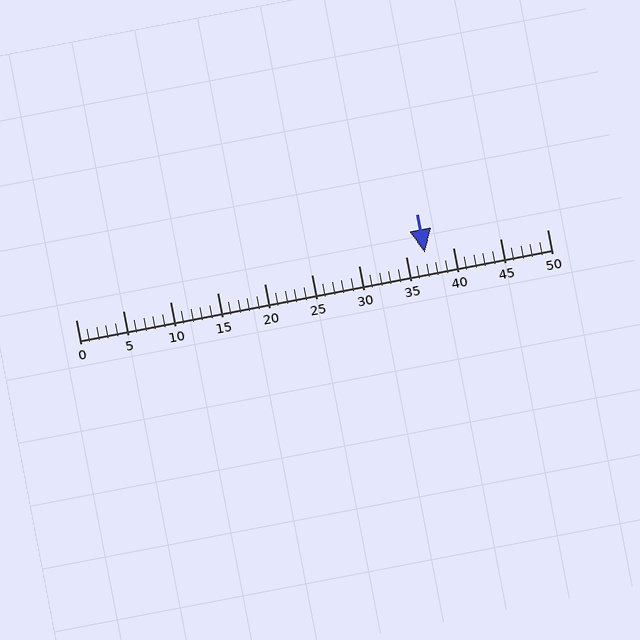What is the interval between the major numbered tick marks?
The major tick marks are spaced 5 units apart.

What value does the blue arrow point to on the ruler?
The blue arrow points to approximately 37.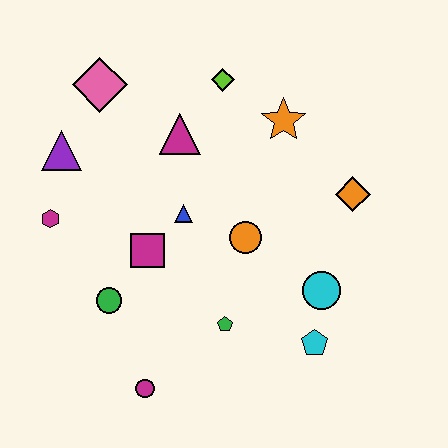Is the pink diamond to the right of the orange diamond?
No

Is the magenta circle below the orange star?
Yes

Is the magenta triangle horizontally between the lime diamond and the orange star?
No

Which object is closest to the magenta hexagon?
The purple triangle is closest to the magenta hexagon.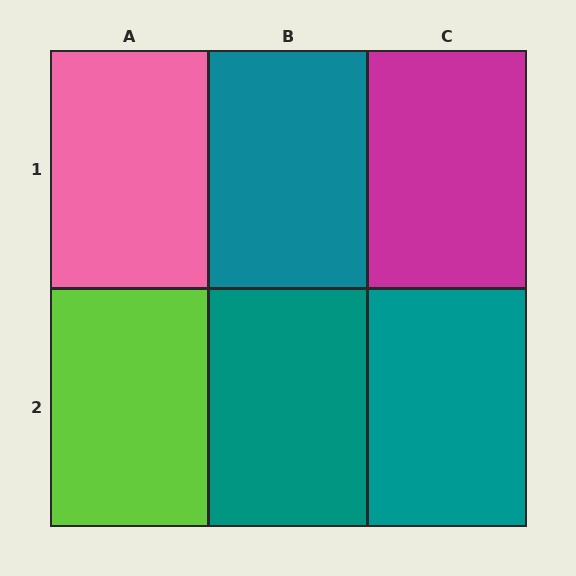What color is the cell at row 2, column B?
Teal.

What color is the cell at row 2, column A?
Lime.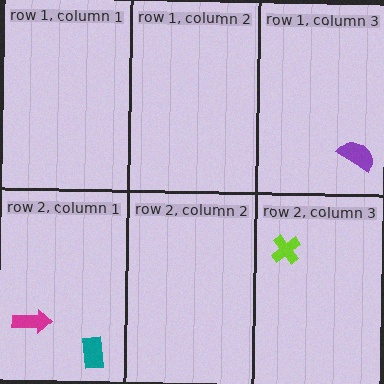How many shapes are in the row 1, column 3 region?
1.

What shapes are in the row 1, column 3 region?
The purple semicircle.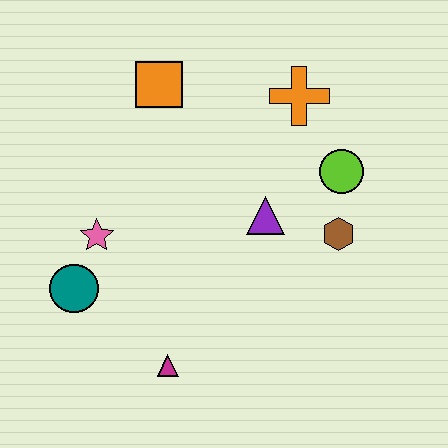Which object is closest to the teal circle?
The pink star is closest to the teal circle.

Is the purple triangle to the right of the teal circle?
Yes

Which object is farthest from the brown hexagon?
The teal circle is farthest from the brown hexagon.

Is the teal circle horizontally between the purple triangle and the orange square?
No